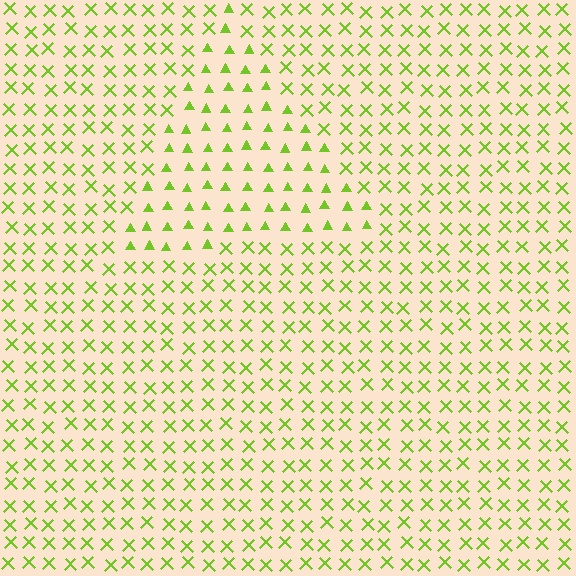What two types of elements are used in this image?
The image uses triangles inside the triangle region and X marks outside it.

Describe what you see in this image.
The image is filled with small lime elements arranged in a uniform grid. A triangle-shaped region contains triangles, while the surrounding area contains X marks. The boundary is defined purely by the change in element shape.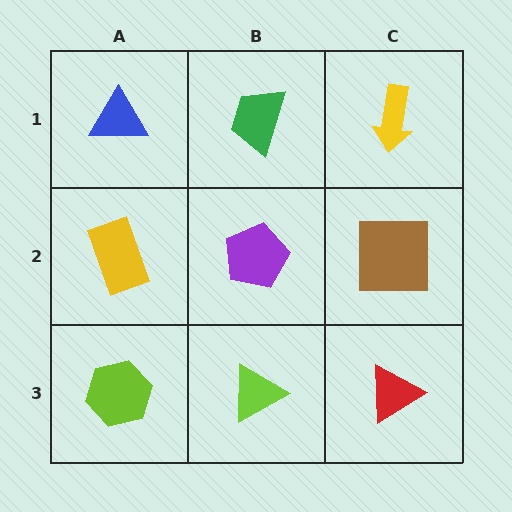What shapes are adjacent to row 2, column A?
A blue triangle (row 1, column A), a lime hexagon (row 3, column A), a purple pentagon (row 2, column B).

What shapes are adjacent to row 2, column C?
A yellow arrow (row 1, column C), a red triangle (row 3, column C), a purple pentagon (row 2, column B).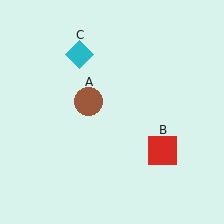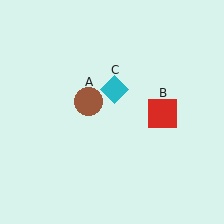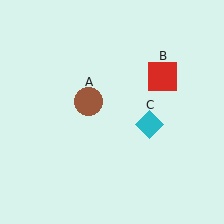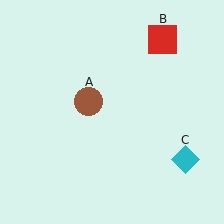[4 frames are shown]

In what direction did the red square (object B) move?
The red square (object B) moved up.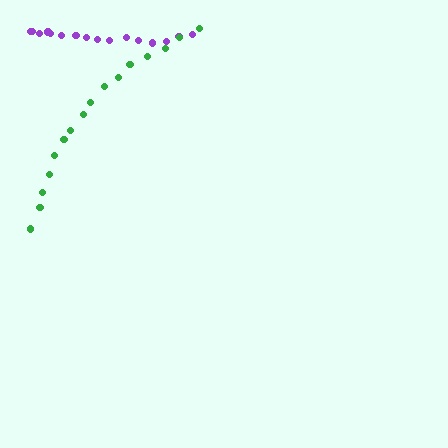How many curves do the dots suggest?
There are 2 distinct paths.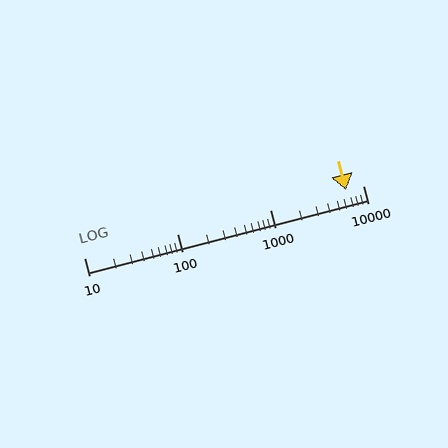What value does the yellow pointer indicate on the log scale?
The pointer indicates approximately 6600.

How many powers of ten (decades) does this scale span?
The scale spans 3 decades, from 10 to 10000.